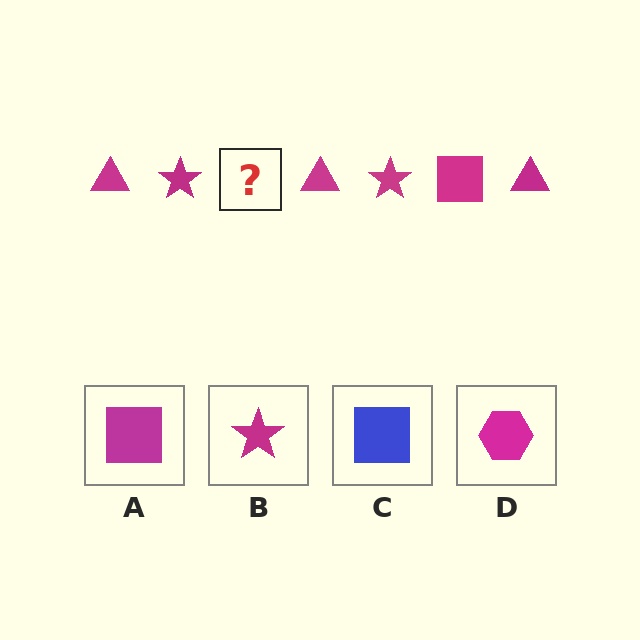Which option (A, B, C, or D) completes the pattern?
A.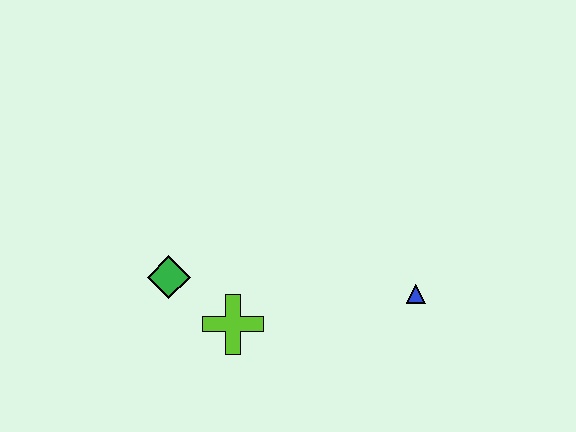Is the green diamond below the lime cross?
No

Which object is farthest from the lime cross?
The blue triangle is farthest from the lime cross.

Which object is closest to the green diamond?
The lime cross is closest to the green diamond.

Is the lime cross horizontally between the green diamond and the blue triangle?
Yes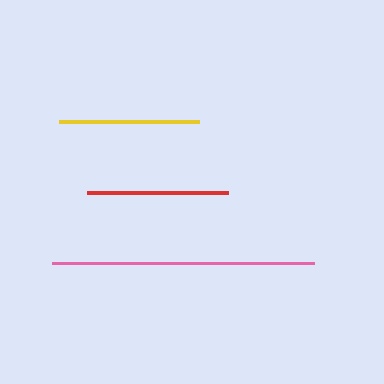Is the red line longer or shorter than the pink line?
The pink line is longer than the red line.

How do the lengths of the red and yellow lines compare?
The red and yellow lines are approximately the same length.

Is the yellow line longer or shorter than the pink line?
The pink line is longer than the yellow line.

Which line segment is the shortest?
The yellow line is the shortest at approximately 141 pixels.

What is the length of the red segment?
The red segment is approximately 141 pixels long.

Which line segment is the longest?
The pink line is the longest at approximately 262 pixels.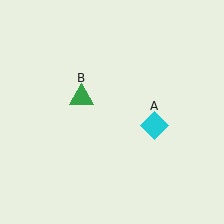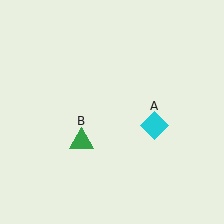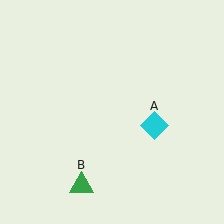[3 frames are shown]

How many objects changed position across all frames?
1 object changed position: green triangle (object B).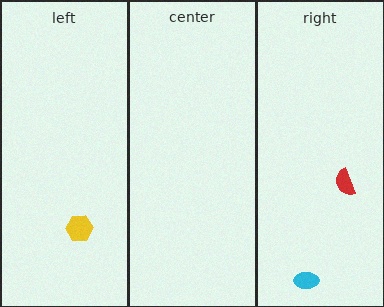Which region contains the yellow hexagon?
The left region.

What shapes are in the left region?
The yellow hexagon.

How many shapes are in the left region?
1.